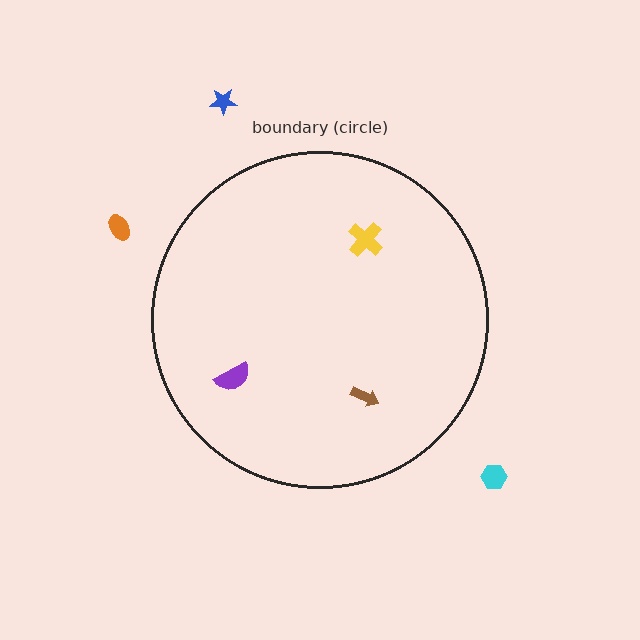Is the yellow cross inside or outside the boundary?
Inside.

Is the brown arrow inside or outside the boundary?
Inside.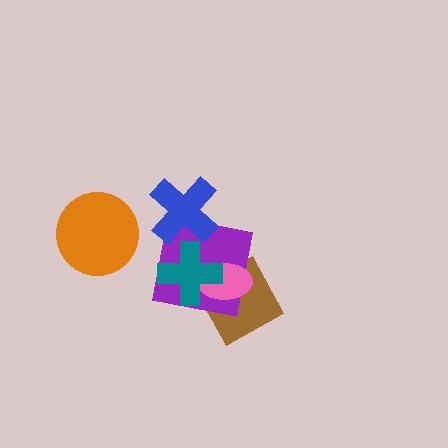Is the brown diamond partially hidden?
Yes, it is partially covered by another shape.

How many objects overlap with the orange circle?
0 objects overlap with the orange circle.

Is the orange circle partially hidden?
No, no other shape covers it.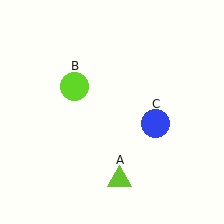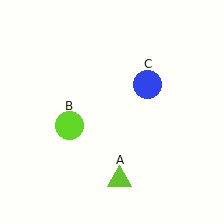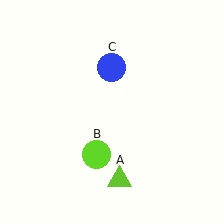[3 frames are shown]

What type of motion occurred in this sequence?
The lime circle (object B), blue circle (object C) rotated counterclockwise around the center of the scene.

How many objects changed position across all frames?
2 objects changed position: lime circle (object B), blue circle (object C).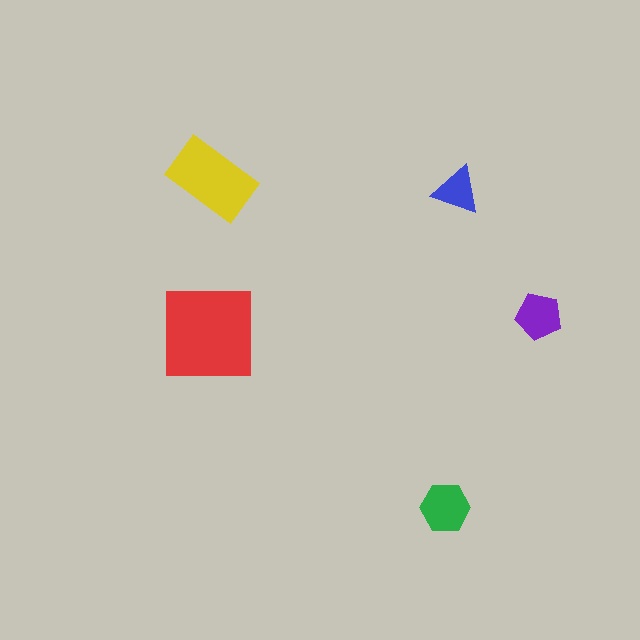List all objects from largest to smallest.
The red square, the yellow rectangle, the green hexagon, the purple pentagon, the blue triangle.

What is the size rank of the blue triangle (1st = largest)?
5th.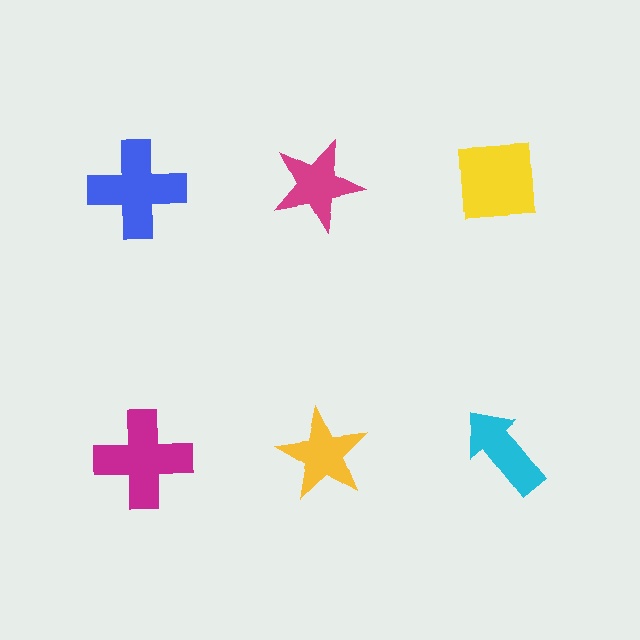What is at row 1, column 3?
A yellow square.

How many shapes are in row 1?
3 shapes.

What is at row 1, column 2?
A magenta star.